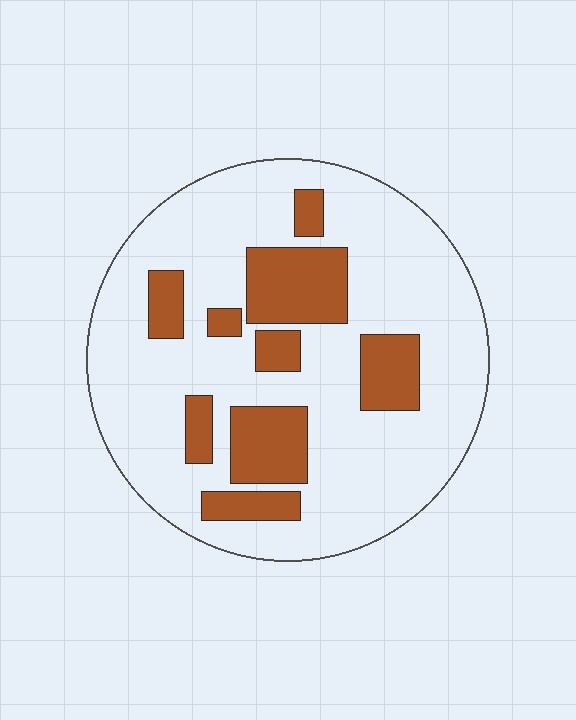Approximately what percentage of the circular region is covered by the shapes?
Approximately 25%.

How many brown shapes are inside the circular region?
9.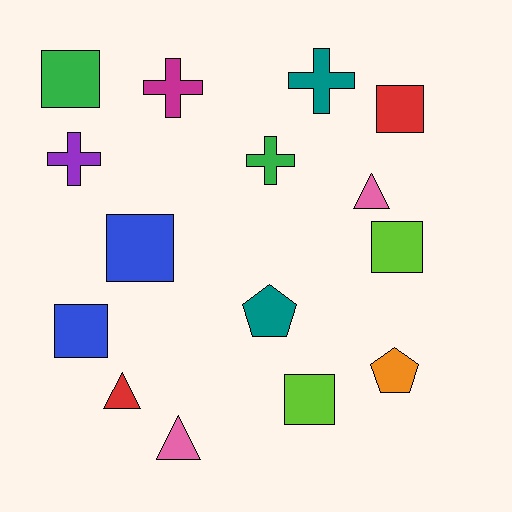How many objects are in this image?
There are 15 objects.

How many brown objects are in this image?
There are no brown objects.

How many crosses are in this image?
There are 4 crosses.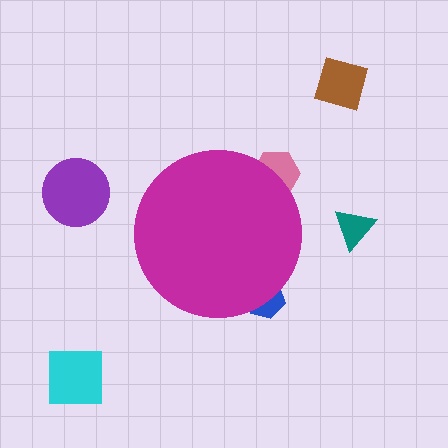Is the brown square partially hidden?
No, the brown square is fully visible.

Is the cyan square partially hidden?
No, the cyan square is fully visible.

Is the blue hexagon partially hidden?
Yes, the blue hexagon is partially hidden behind the magenta circle.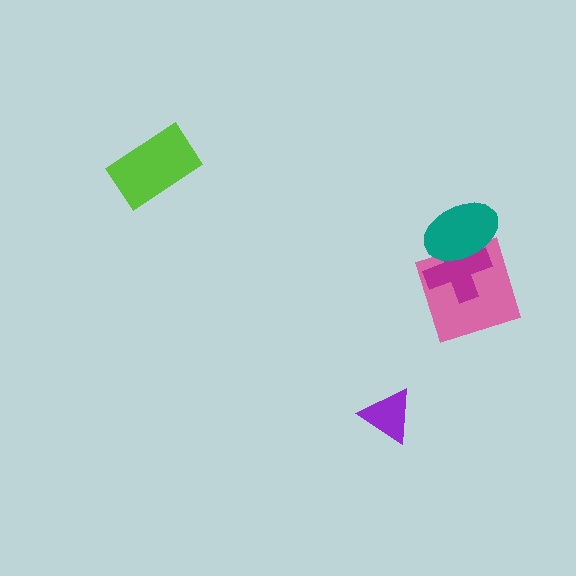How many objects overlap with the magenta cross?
2 objects overlap with the magenta cross.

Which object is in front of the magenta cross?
The teal ellipse is in front of the magenta cross.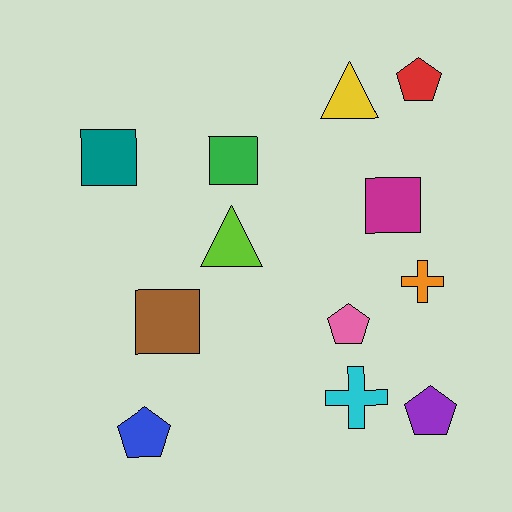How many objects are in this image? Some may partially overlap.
There are 12 objects.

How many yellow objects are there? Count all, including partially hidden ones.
There is 1 yellow object.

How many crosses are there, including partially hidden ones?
There are 2 crosses.